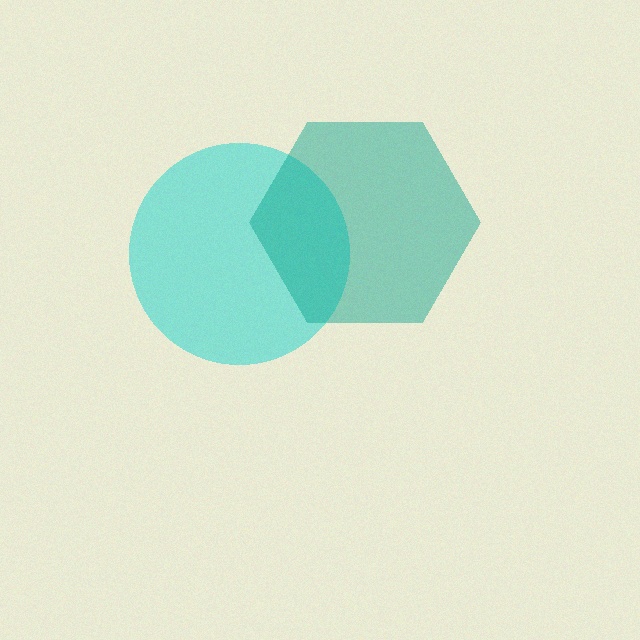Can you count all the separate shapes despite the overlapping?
Yes, there are 2 separate shapes.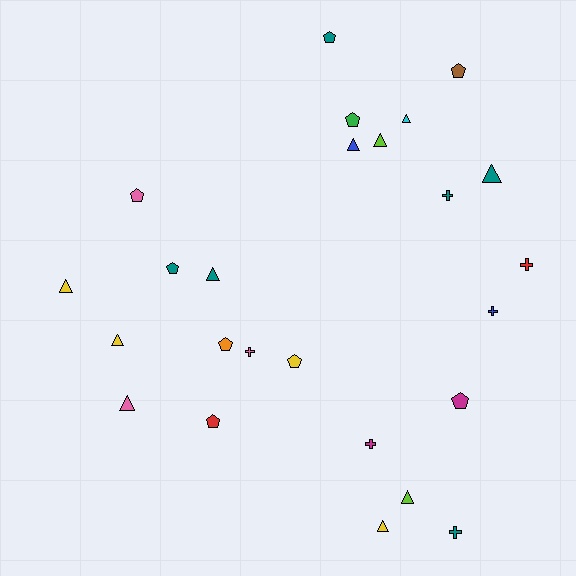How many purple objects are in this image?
There are no purple objects.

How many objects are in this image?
There are 25 objects.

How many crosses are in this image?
There are 6 crosses.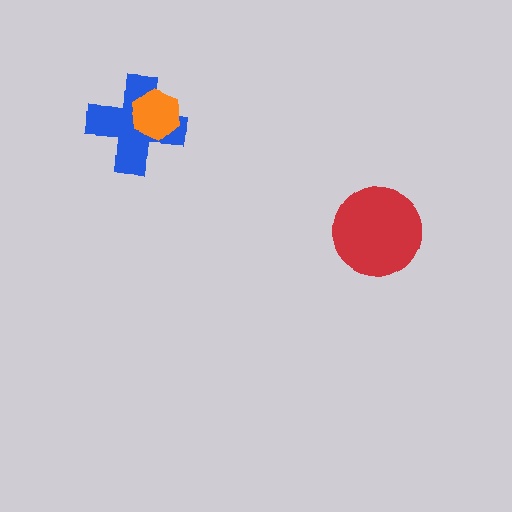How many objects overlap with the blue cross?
1 object overlaps with the blue cross.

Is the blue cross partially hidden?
Yes, it is partially covered by another shape.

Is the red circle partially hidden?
No, no other shape covers it.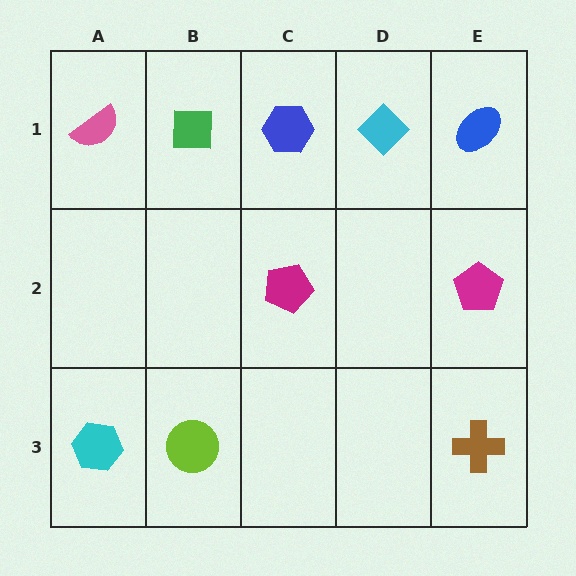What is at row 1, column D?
A cyan diamond.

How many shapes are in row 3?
3 shapes.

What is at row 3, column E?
A brown cross.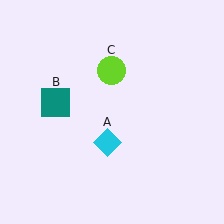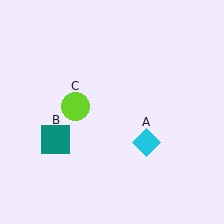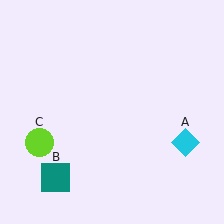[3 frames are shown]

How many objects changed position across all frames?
3 objects changed position: cyan diamond (object A), teal square (object B), lime circle (object C).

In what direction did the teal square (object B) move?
The teal square (object B) moved down.